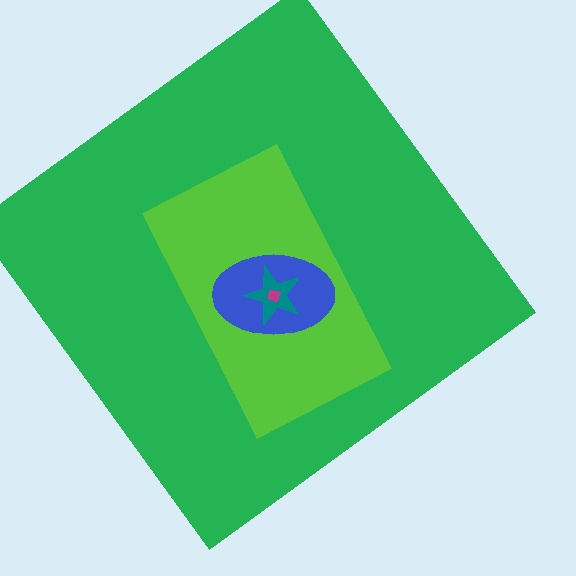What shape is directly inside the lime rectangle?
The blue ellipse.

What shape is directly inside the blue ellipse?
The teal star.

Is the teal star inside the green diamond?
Yes.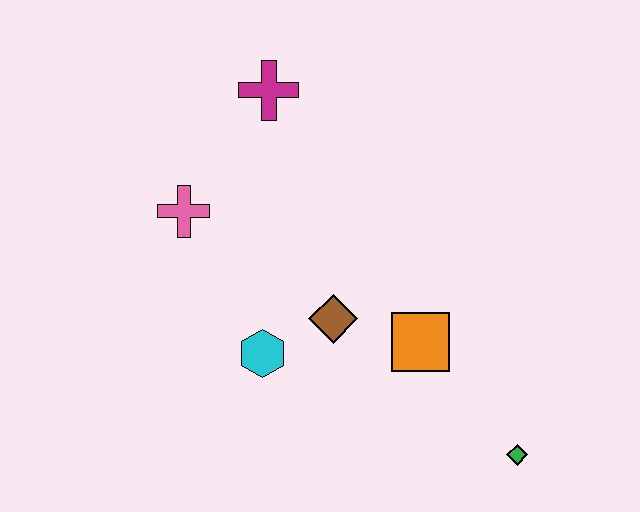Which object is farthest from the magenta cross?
The green diamond is farthest from the magenta cross.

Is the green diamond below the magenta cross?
Yes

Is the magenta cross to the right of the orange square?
No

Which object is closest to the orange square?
The brown diamond is closest to the orange square.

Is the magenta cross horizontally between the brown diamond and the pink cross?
Yes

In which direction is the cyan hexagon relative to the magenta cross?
The cyan hexagon is below the magenta cross.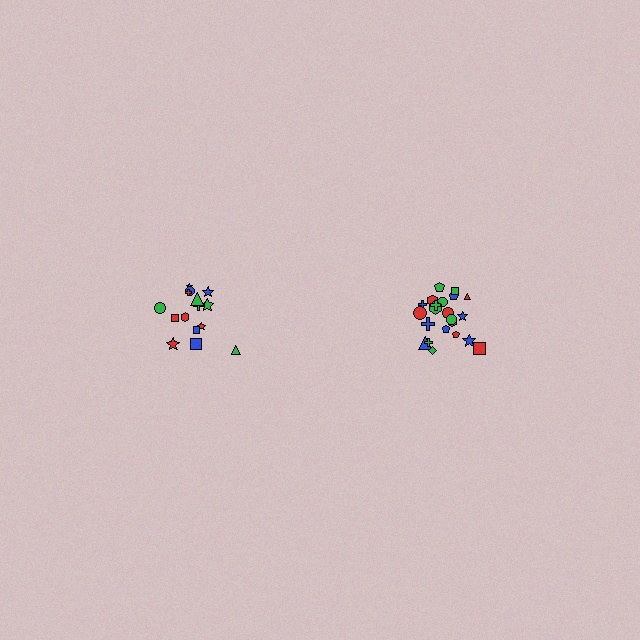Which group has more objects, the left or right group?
The right group.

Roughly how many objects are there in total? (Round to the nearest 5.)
Roughly 35 objects in total.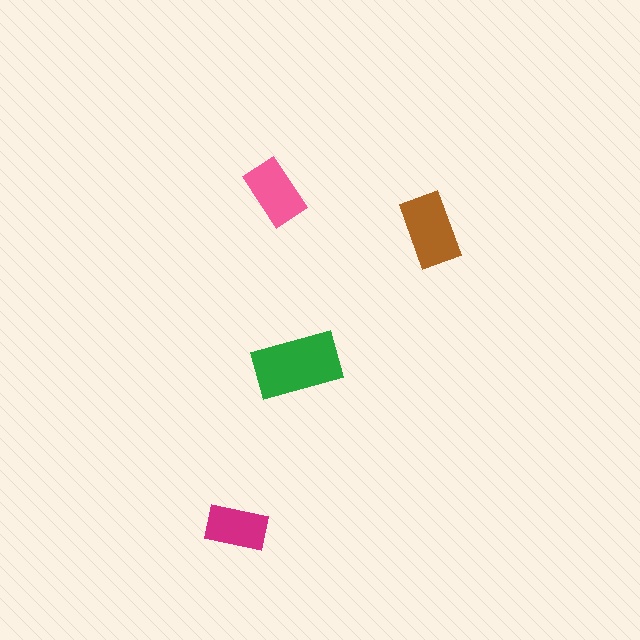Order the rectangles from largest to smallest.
the green one, the brown one, the pink one, the magenta one.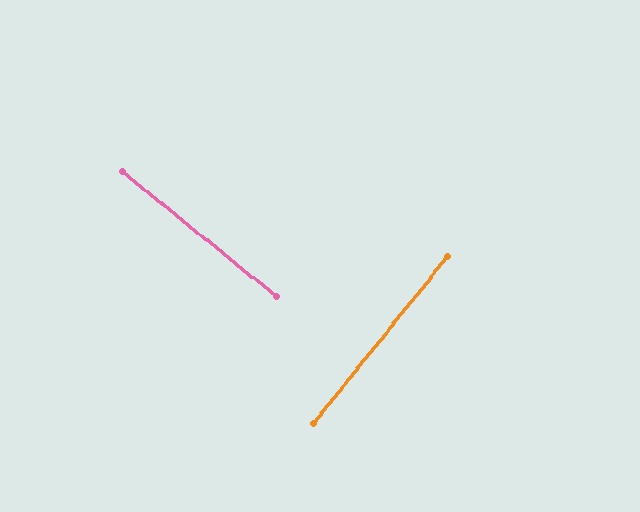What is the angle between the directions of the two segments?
Approximately 90 degrees.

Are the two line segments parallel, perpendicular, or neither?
Perpendicular — they meet at approximately 90°.